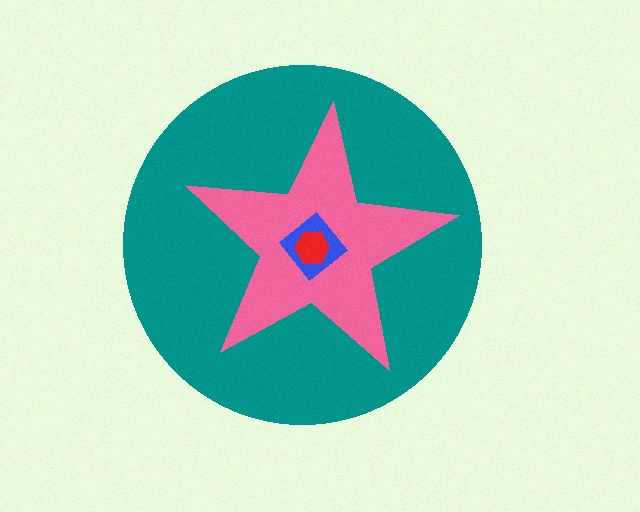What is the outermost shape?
The teal circle.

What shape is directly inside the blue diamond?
The red hexagon.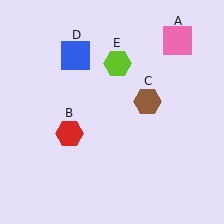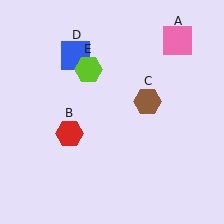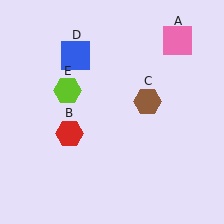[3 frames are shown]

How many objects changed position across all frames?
1 object changed position: lime hexagon (object E).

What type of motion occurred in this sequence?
The lime hexagon (object E) rotated counterclockwise around the center of the scene.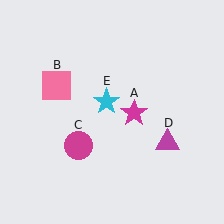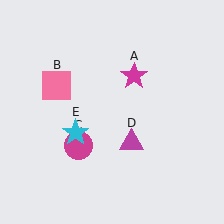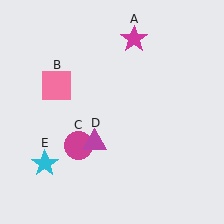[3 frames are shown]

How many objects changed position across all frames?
3 objects changed position: magenta star (object A), magenta triangle (object D), cyan star (object E).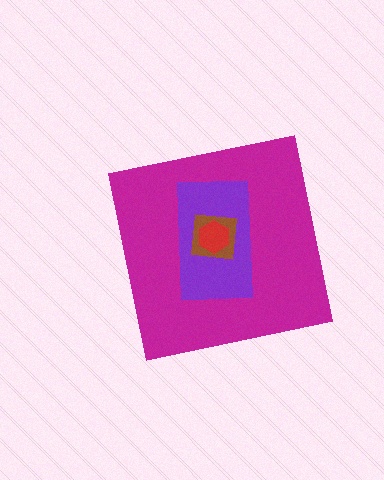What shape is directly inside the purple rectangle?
The brown square.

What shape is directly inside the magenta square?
The purple rectangle.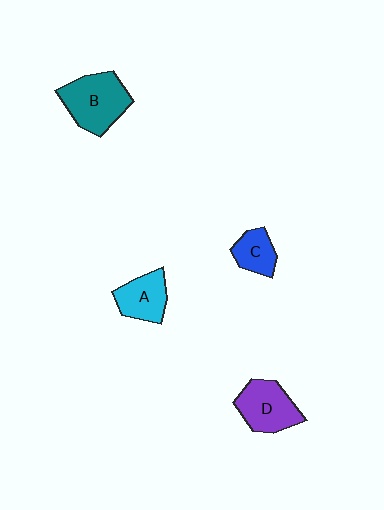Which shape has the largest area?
Shape B (teal).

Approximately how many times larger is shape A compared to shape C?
Approximately 1.3 times.